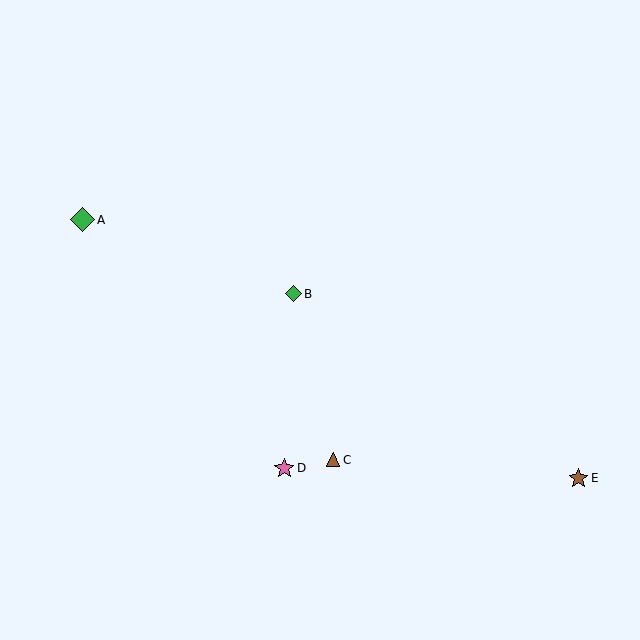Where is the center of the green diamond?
The center of the green diamond is at (82, 220).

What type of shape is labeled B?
Shape B is a green diamond.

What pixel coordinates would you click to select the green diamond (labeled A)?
Click at (82, 220) to select the green diamond A.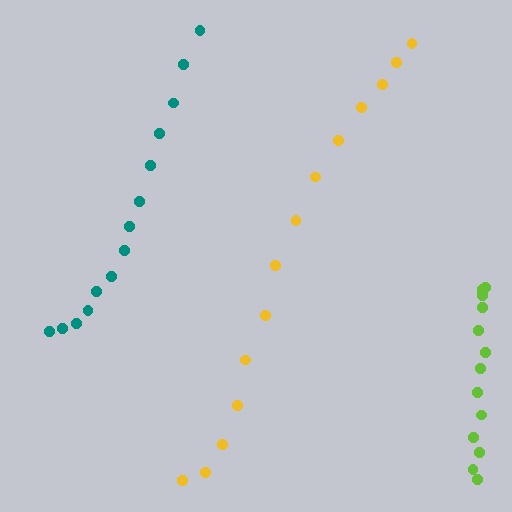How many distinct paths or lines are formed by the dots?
There are 3 distinct paths.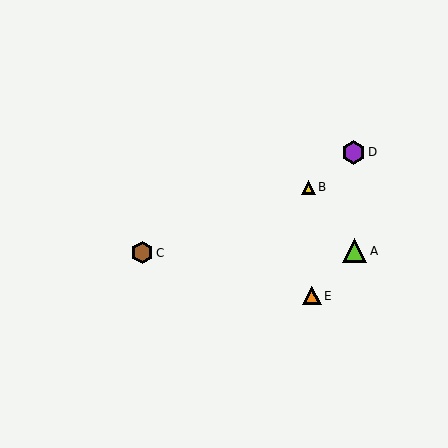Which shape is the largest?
The lime triangle (labeled A) is the largest.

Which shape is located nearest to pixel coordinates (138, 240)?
The brown hexagon (labeled C) at (142, 253) is nearest to that location.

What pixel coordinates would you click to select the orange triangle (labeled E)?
Click at (312, 296) to select the orange triangle E.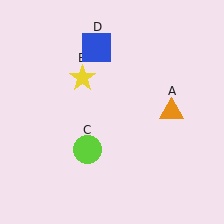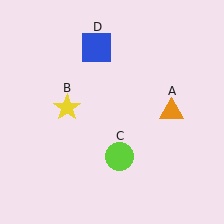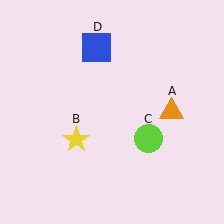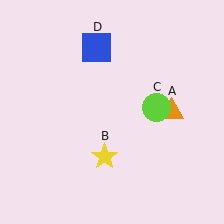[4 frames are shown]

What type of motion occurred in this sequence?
The yellow star (object B), lime circle (object C) rotated counterclockwise around the center of the scene.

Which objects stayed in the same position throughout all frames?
Orange triangle (object A) and blue square (object D) remained stationary.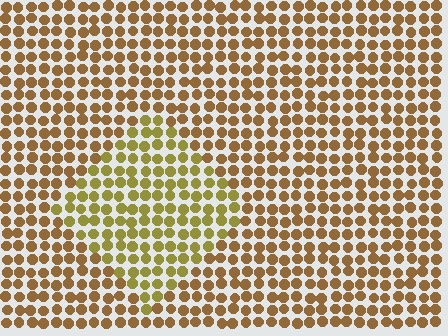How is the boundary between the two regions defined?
The boundary is defined purely by a slight shift in hue (about 27 degrees). Spacing, size, and orientation are identical on both sides.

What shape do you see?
I see a diamond.